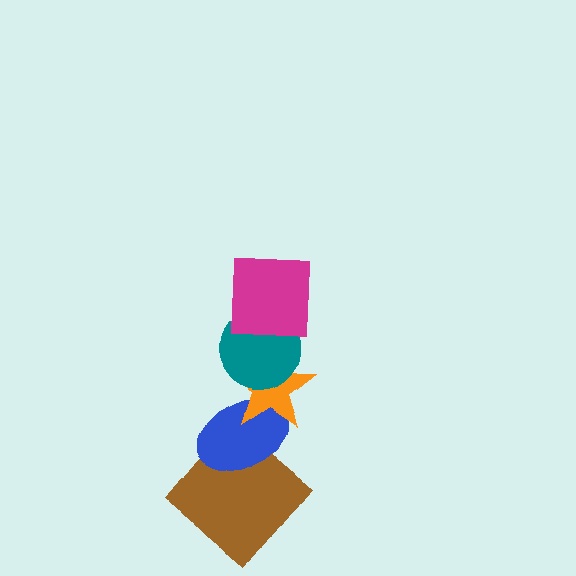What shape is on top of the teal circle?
The magenta square is on top of the teal circle.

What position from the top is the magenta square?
The magenta square is 1st from the top.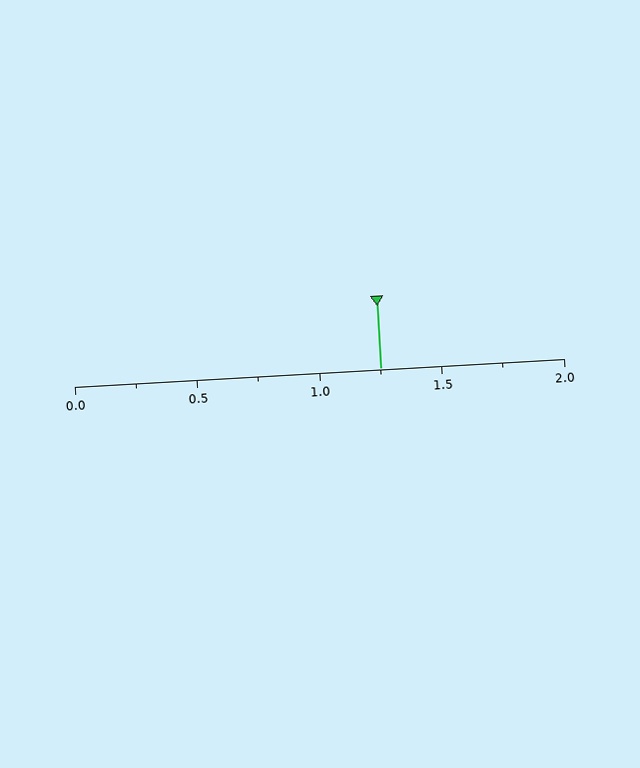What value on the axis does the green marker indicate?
The marker indicates approximately 1.25.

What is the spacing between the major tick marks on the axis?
The major ticks are spaced 0.5 apart.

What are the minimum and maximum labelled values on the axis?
The axis runs from 0.0 to 2.0.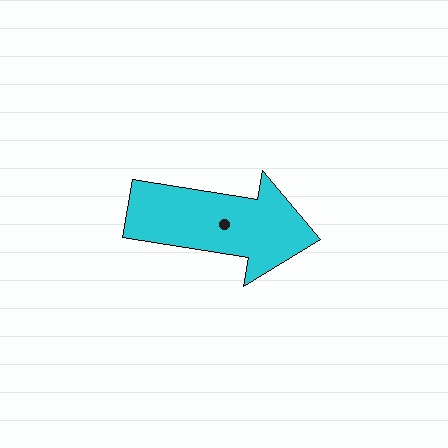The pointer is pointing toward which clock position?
Roughly 3 o'clock.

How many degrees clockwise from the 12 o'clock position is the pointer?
Approximately 99 degrees.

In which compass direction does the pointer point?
East.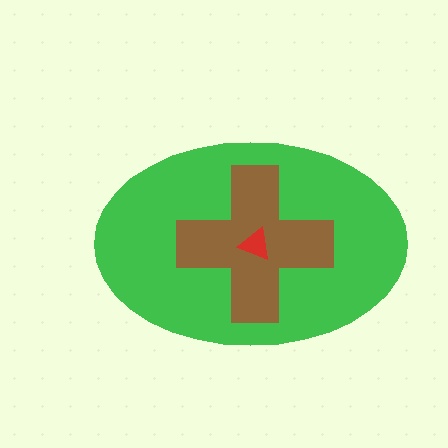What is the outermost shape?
The green ellipse.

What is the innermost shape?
The red triangle.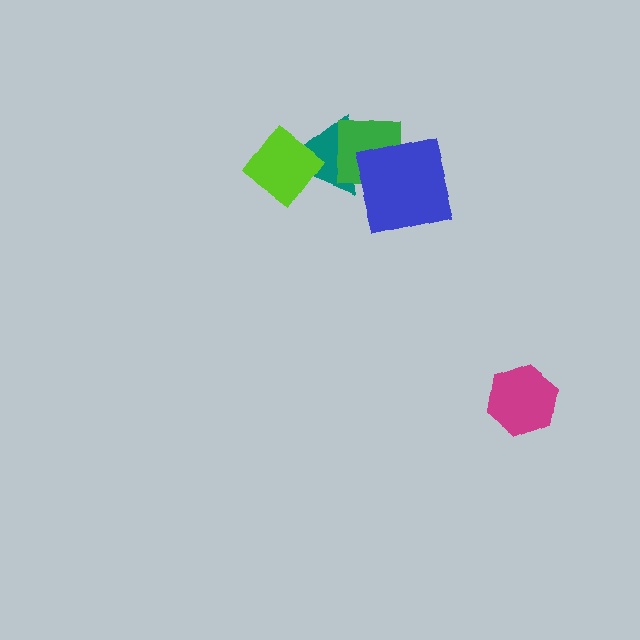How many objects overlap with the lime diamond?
1 object overlaps with the lime diamond.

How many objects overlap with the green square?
2 objects overlap with the green square.